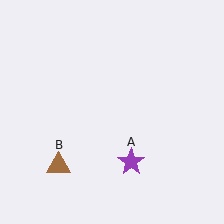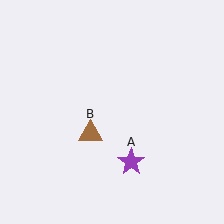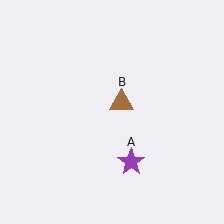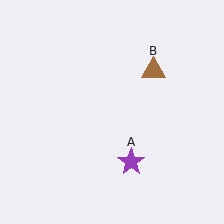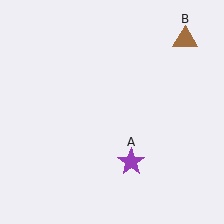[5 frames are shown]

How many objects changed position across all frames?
1 object changed position: brown triangle (object B).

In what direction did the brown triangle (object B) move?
The brown triangle (object B) moved up and to the right.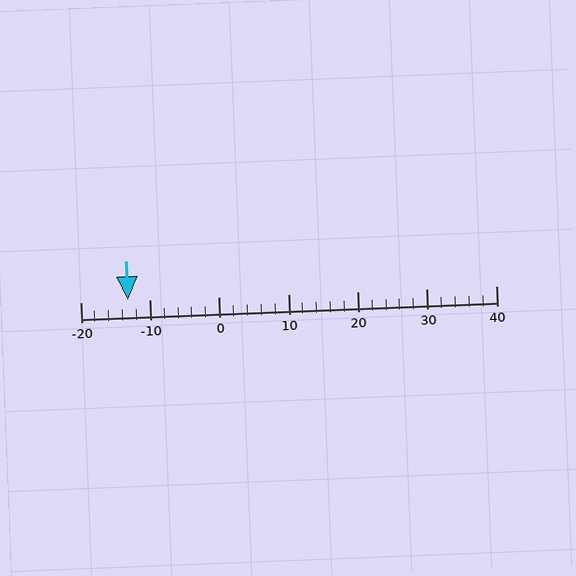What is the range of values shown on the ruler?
The ruler shows values from -20 to 40.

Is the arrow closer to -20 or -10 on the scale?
The arrow is closer to -10.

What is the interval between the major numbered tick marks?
The major tick marks are spaced 10 units apart.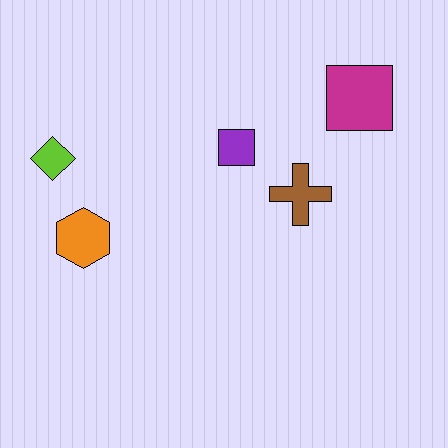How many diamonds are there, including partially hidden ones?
There is 1 diamond.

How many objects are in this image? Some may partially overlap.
There are 5 objects.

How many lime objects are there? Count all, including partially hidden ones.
There is 1 lime object.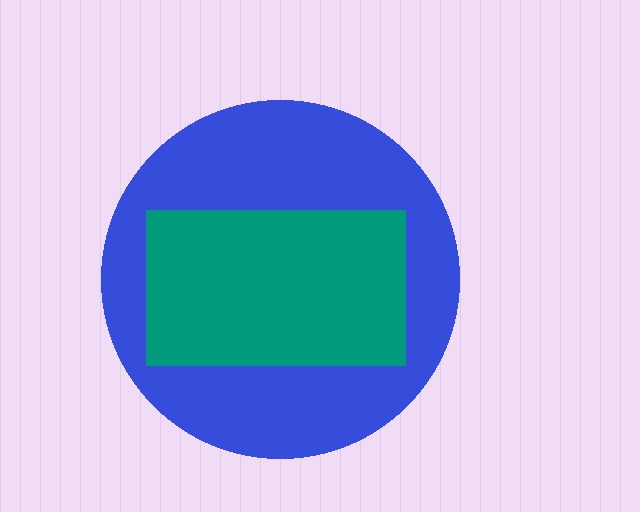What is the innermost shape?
The teal rectangle.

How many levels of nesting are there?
2.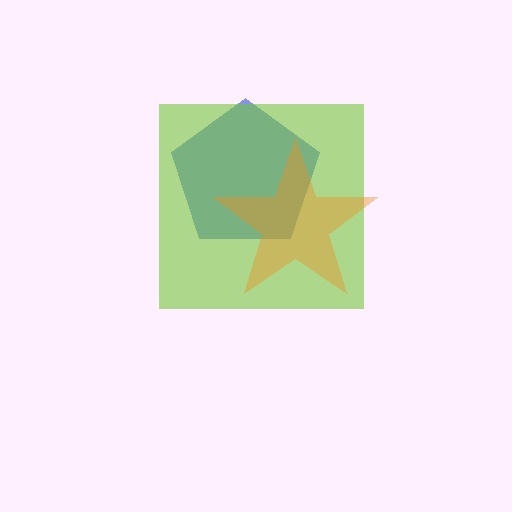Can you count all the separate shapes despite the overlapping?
Yes, there are 3 separate shapes.